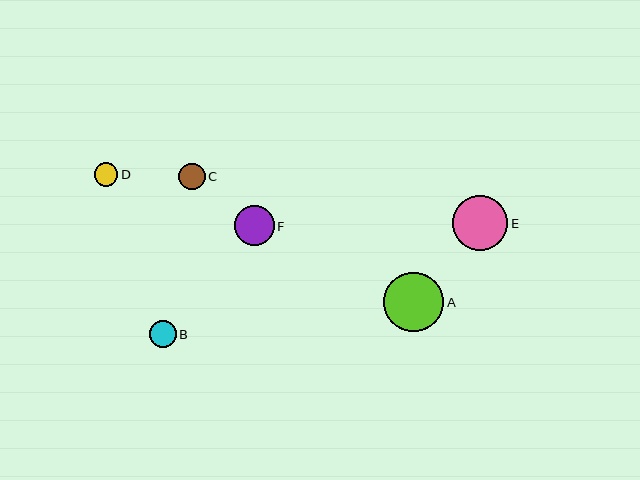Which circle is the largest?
Circle A is the largest with a size of approximately 60 pixels.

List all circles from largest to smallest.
From largest to smallest: A, E, F, B, C, D.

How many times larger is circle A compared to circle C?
Circle A is approximately 2.3 times the size of circle C.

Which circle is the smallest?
Circle D is the smallest with a size of approximately 23 pixels.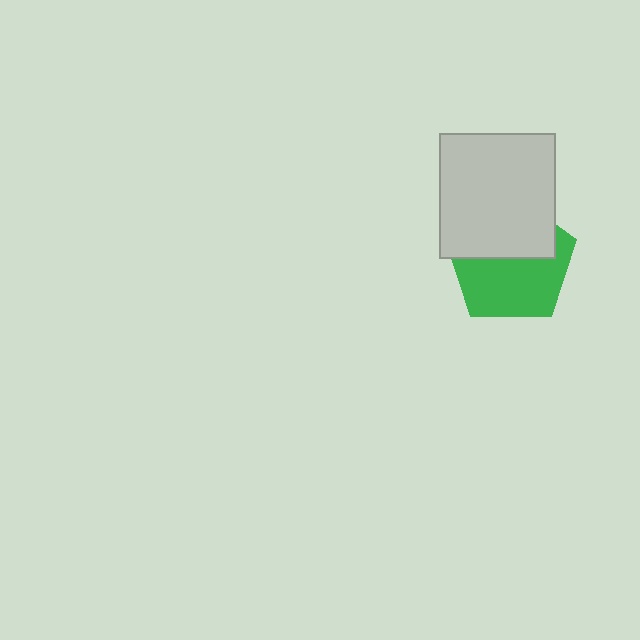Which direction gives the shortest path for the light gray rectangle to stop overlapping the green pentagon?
Moving up gives the shortest separation.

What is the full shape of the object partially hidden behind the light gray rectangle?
The partially hidden object is a green pentagon.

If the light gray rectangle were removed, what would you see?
You would see the complete green pentagon.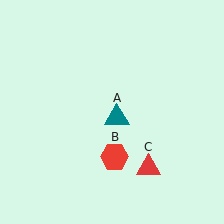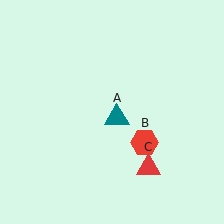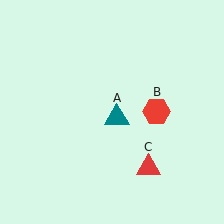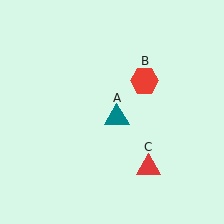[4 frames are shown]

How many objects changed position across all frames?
1 object changed position: red hexagon (object B).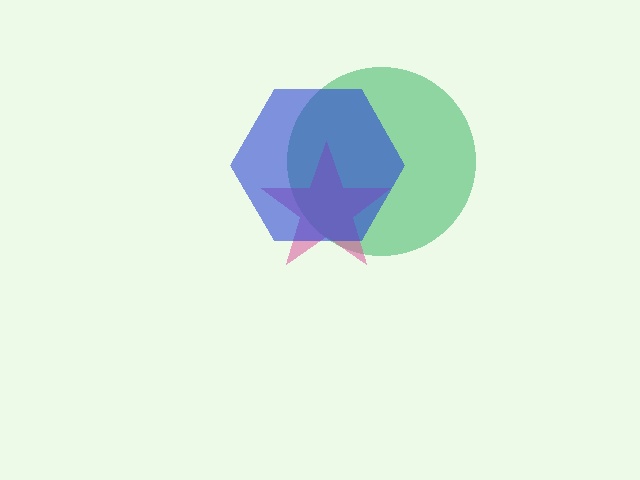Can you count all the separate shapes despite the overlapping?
Yes, there are 3 separate shapes.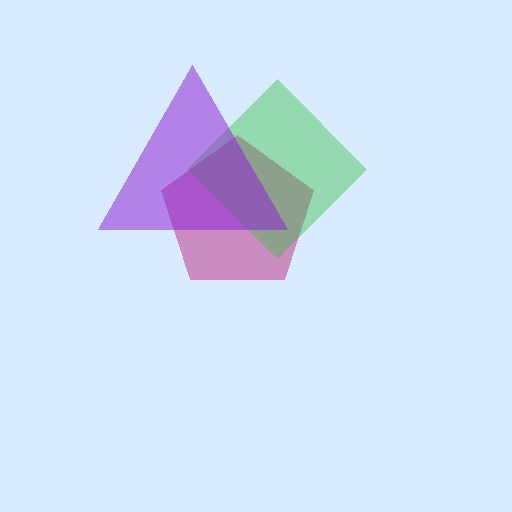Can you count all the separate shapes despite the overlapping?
Yes, there are 3 separate shapes.